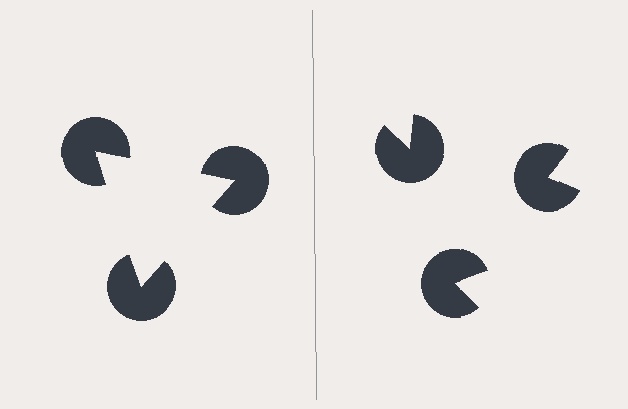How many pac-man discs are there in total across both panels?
6 — 3 on each side.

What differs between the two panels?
The pac-man discs are positioned identically on both sides; only the wedge orientations differ. On the left they align to a triangle; on the right they are misaligned.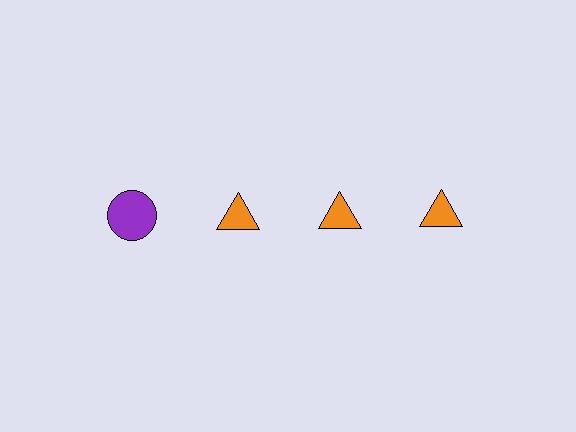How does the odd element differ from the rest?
It differs in both color (purple instead of orange) and shape (circle instead of triangle).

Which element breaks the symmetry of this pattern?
The purple circle in the top row, leftmost column breaks the symmetry. All other shapes are orange triangles.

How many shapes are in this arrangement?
There are 4 shapes arranged in a grid pattern.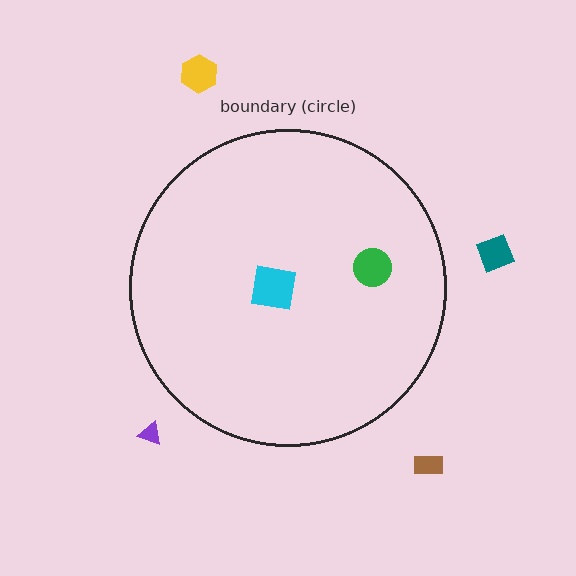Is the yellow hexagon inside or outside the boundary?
Outside.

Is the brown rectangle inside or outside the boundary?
Outside.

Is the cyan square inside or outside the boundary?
Inside.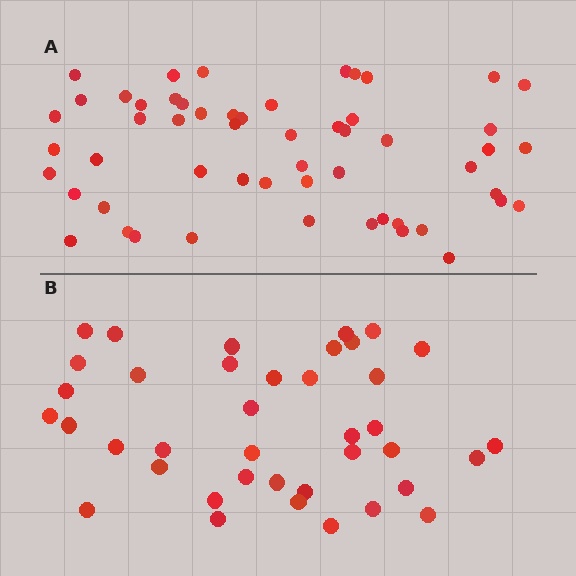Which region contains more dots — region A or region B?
Region A (the top region) has more dots.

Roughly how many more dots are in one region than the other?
Region A has approximately 15 more dots than region B.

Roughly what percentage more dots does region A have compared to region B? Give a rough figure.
About 40% more.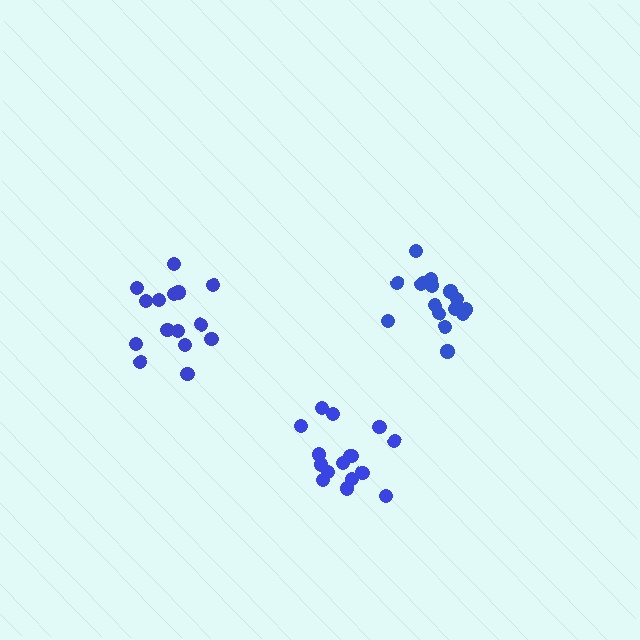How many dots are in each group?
Group 1: 16 dots, Group 2: 16 dots, Group 3: 15 dots (47 total).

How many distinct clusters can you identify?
There are 3 distinct clusters.